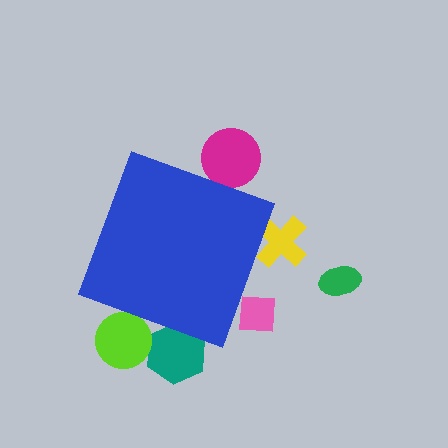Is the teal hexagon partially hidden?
Yes, the teal hexagon is partially hidden behind the blue diamond.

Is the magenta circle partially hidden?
Yes, the magenta circle is partially hidden behind the blue diamond.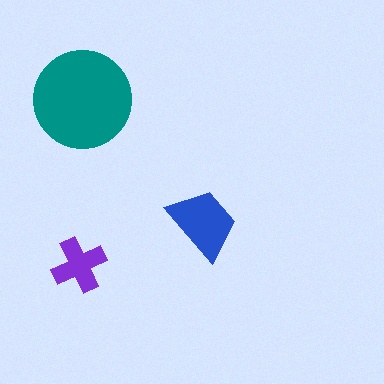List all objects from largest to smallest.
The teal circle, the blue trapezoid, the purple cross.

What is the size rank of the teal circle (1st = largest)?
1st.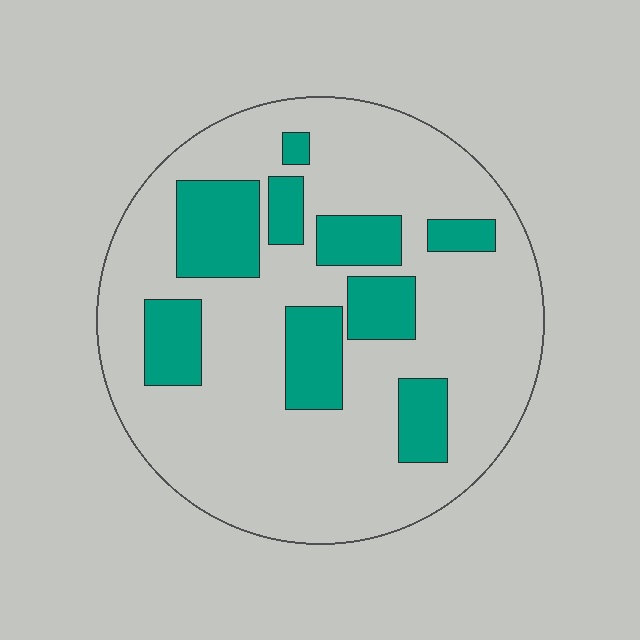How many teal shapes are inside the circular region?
9.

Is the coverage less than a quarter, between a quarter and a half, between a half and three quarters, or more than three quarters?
Less than a quarter.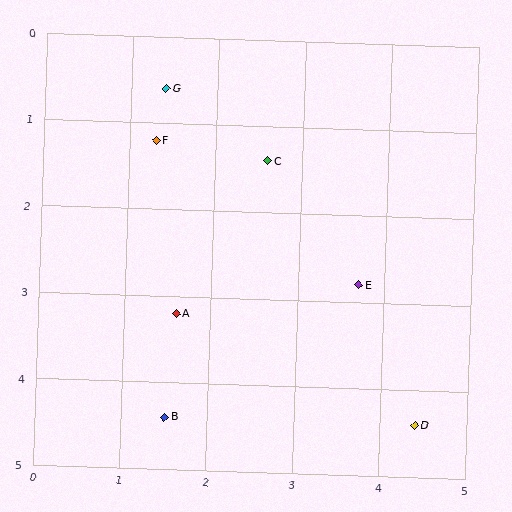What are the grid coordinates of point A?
Point A is at approximately (1.6, 3.2).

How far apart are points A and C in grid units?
Points A and C are about 2.1 grid units apart.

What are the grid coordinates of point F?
Point F is at approximately (1.3, 1.2).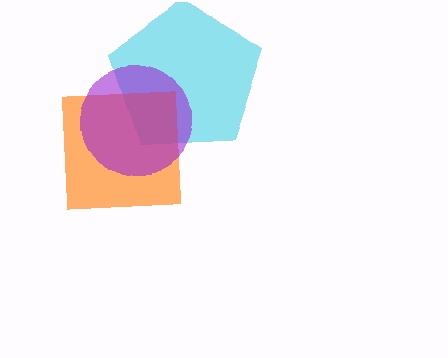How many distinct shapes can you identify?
There are 3 distinct shapes: a cyan pentagon, an orange square, a purple circle.